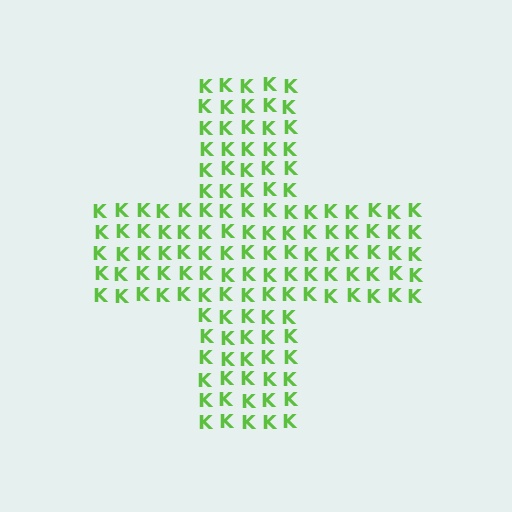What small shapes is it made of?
It is made of small letter K's.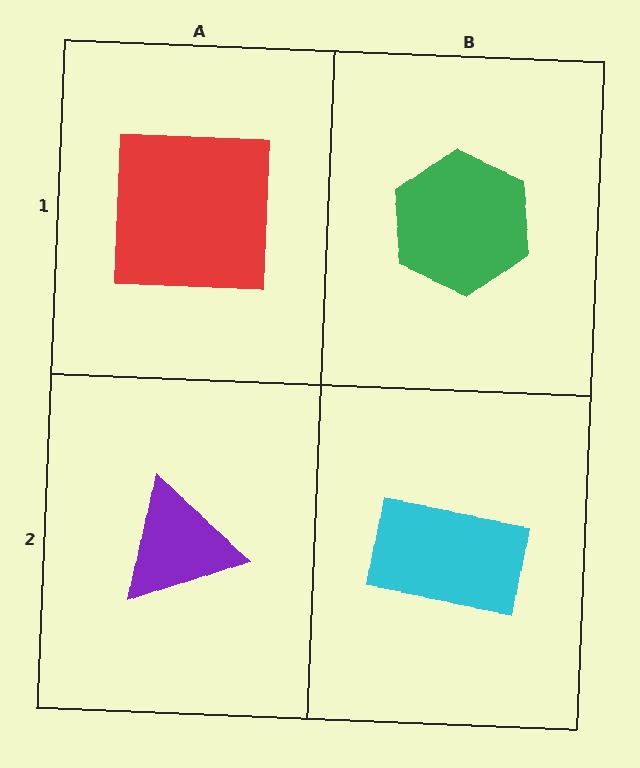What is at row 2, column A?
A purple triangle.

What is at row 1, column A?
A red square.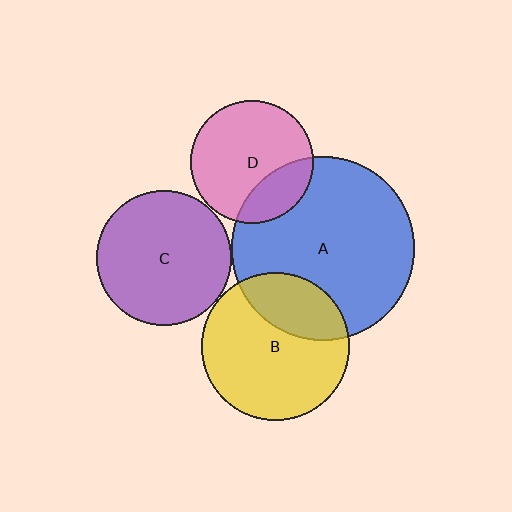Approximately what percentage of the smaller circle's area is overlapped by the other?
Approximately 30%.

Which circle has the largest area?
Circle A (blue).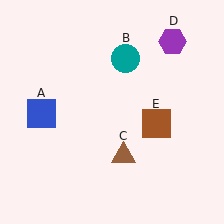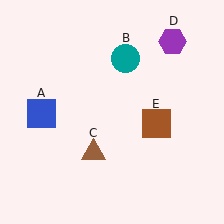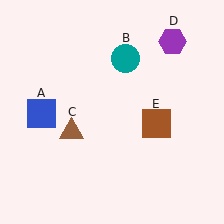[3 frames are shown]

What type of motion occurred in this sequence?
The brown triangle (object C) rotated clockwise around the center of the scene.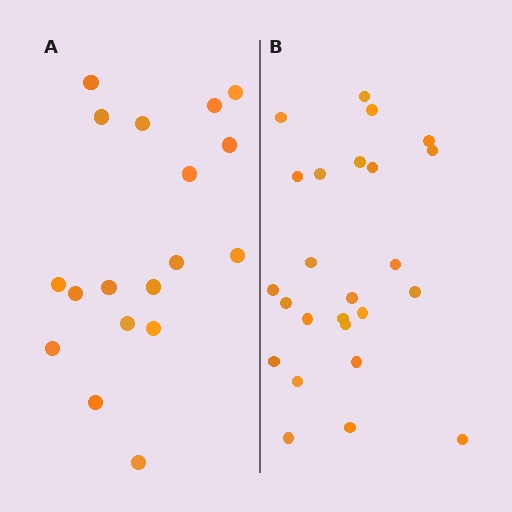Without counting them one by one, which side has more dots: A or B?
Region B (the right region) has more dots.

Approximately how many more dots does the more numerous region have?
Region B has roughly 8 or so more dots than region A.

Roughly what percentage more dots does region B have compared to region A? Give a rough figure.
About 40% more.